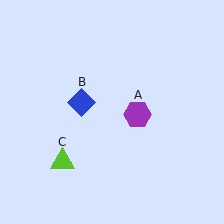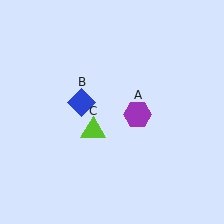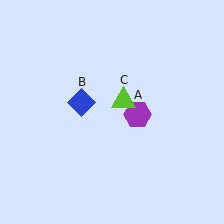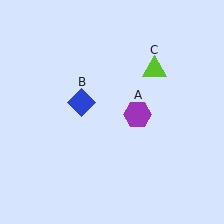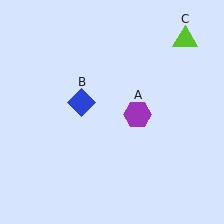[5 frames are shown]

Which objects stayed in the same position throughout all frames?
Purple hexagon (object A) and blue diamond (object B) remained stationary.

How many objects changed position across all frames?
1 object changed position: lime triangle (object C).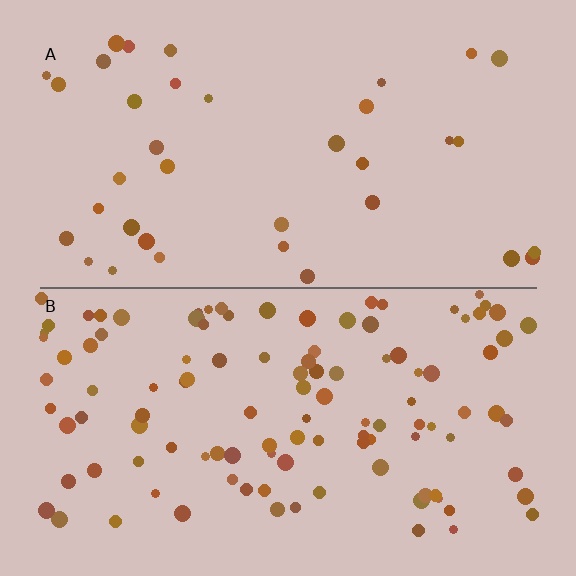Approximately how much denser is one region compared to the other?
Approximately 3.0× — region B over region A.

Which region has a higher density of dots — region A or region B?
B (the bottom).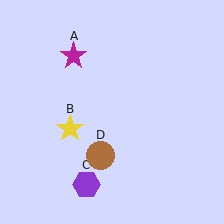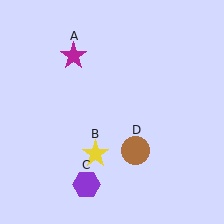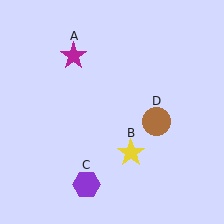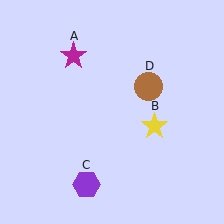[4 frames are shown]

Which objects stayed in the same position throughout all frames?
Magenta star (object A) and purple hexagon (object C) remained stationary.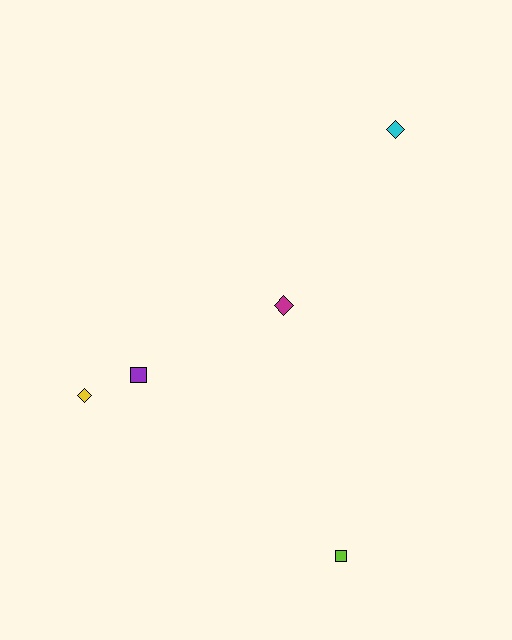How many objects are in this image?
There are 5 objects.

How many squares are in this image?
There are 2 squares.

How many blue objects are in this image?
There are no blue objects.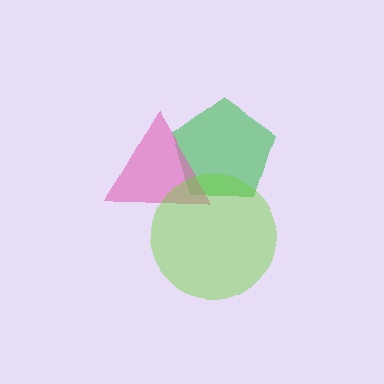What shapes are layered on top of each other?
The layered shapes are: a green pentagon, a pink triangle, a lime circle.